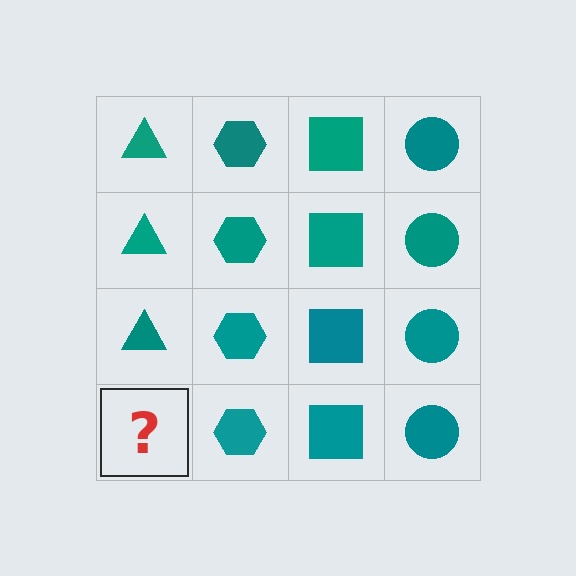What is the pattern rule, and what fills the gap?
The rule is that each column has a consistent shape. The gap should be filled with a teal triangle.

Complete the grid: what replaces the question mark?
The question mark should be replaced with a teal triangle.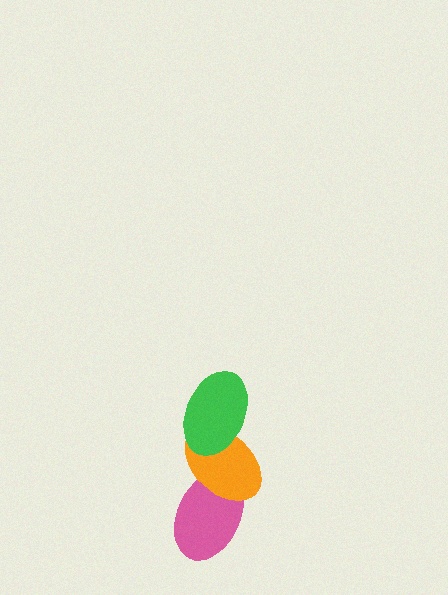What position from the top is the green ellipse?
The green ellipse is 1st from the top.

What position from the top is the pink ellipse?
The pink ellipse is 3rd from the top.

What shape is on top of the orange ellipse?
The green ellipse is on top of the orange ellipse.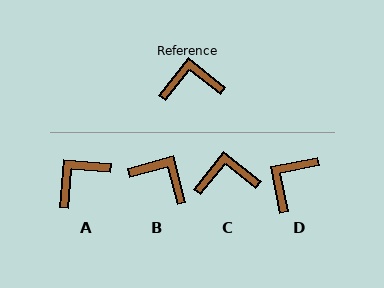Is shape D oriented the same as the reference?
No, it is off by about 50 degrees.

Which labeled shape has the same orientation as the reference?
C.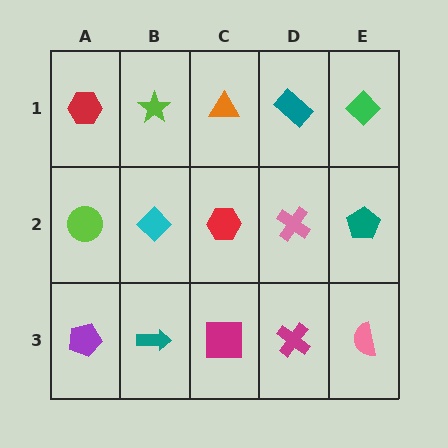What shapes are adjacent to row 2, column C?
An orange triangle (row 1, column C), a magenta square (row 3, column C), a cyan diamond (row 2, column B), a pink cross (row 2, column D).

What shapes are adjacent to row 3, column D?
A pink cross (row 2, column D), a magenta square (row 3, column C), a pink semicircle (row 3, column E).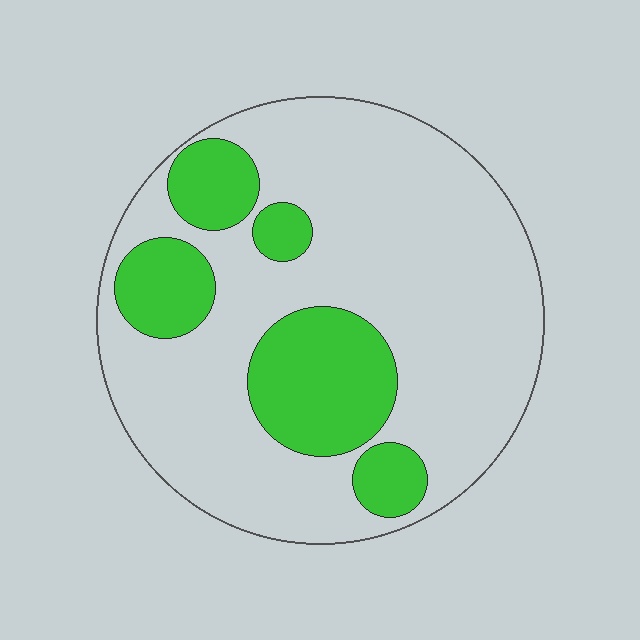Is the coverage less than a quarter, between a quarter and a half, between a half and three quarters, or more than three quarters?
Between a quarter and a half.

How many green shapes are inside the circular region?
5.